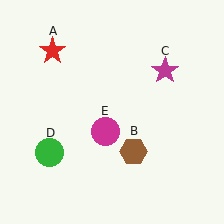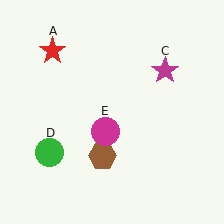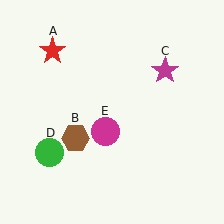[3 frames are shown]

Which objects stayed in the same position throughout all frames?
Red star (object A) and magenta star (object C) and green circle (object D) and magenta circle (object E) remained stationary.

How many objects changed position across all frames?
1 object changed position: brown hexagon (object B).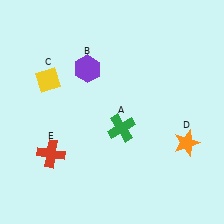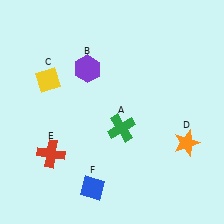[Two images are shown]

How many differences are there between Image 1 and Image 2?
There is 1 difference between the two images.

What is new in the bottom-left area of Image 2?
A blue diamond (F) was added in the bottom-left area of Image 2.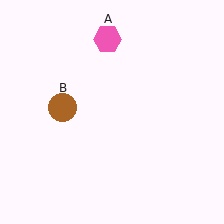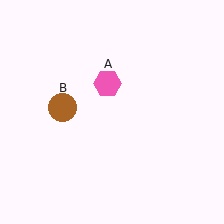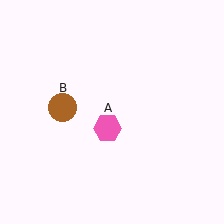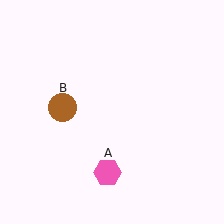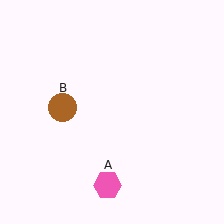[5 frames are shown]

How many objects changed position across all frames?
1 object changed position: pink hexagon (object A).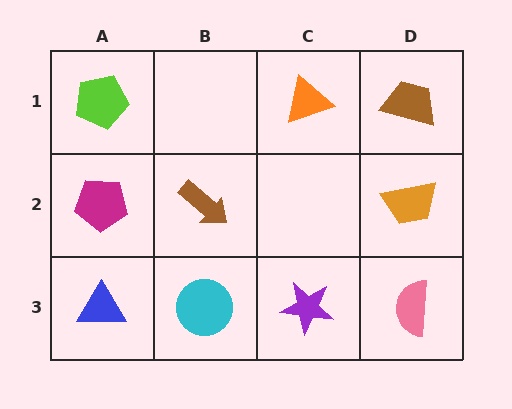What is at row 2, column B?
A brown arrow.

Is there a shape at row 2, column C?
No, that cell is empty.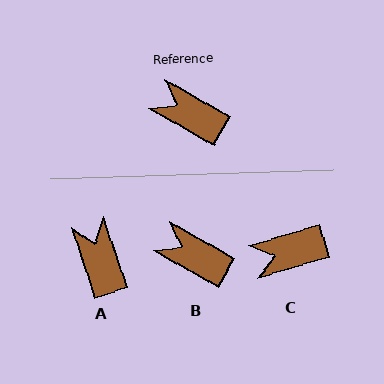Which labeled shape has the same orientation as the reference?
B.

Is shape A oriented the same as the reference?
No, it is off by about 43 degrees.